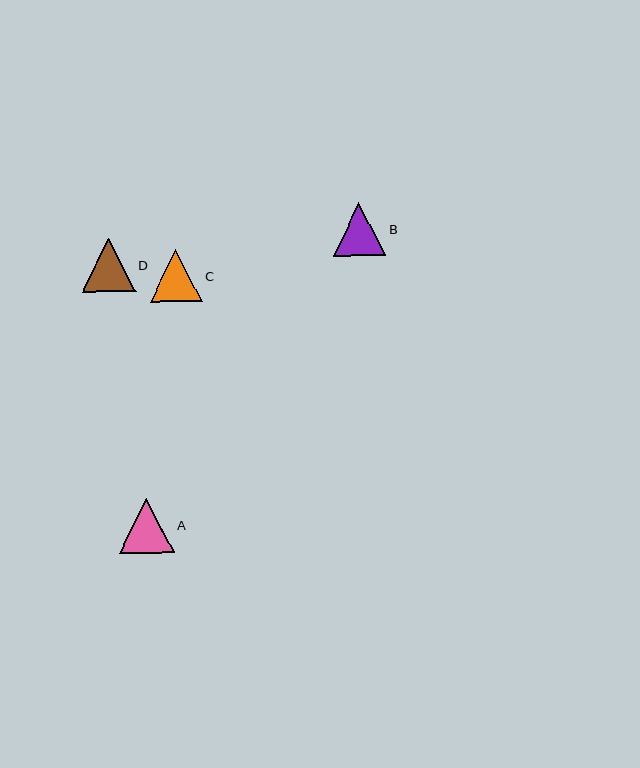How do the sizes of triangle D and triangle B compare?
Triangle D and triangle B are approximately the same size.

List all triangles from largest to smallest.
From largest to smallest: A, D, B, C.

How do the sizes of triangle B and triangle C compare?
Triangle B and triangle C are approximately the same size.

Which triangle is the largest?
Triangle A is the largest with a size of approximately 55 pixels.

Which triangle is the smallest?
Triangle C is the smallest with a size of approximately 52 pixels.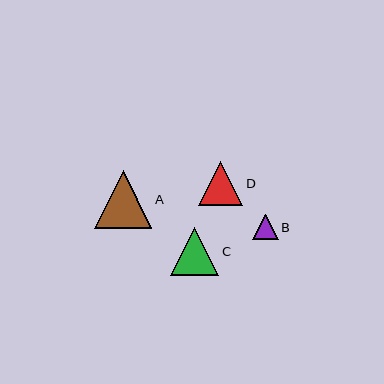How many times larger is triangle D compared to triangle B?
Triangle D is approximately 1.7 times the size of triangle B.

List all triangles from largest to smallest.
From largest to smallest: A, C, D, B.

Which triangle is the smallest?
Triangle B is the smallest with a size of approximately 25 pixels.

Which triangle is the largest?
Triangle A is the largest with a size of approximately 57 pixels.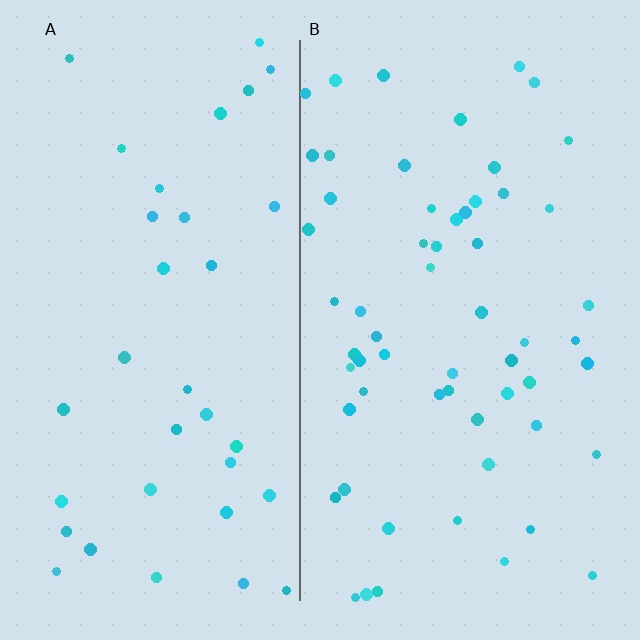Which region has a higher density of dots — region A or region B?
B (the right).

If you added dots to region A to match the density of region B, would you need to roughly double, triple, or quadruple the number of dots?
Approximately double.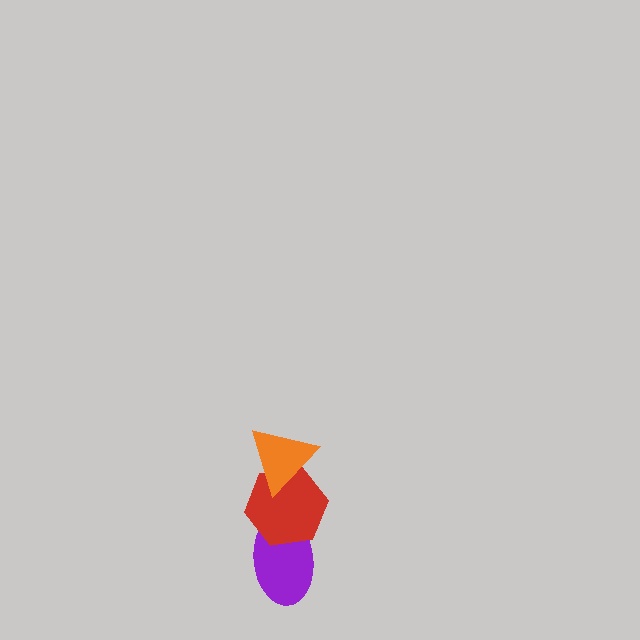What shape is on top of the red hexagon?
The orange triangle is on top of the red hexagon.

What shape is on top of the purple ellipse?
The red hexagon is on top of the purple ellipse.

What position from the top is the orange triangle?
The orange triangle is 1st from the top.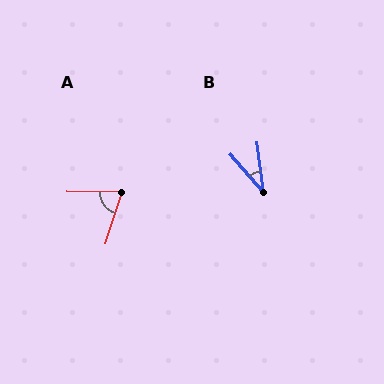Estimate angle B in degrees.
Approximately 33 degrees.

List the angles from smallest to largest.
B (33°), A (73°).